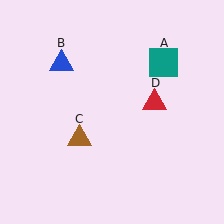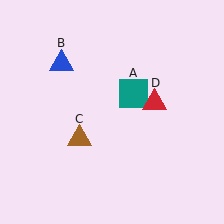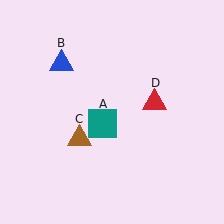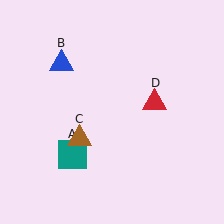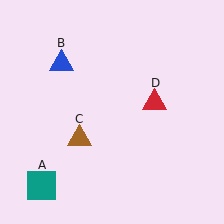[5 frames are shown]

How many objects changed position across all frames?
1 object changed position: teal square (object A).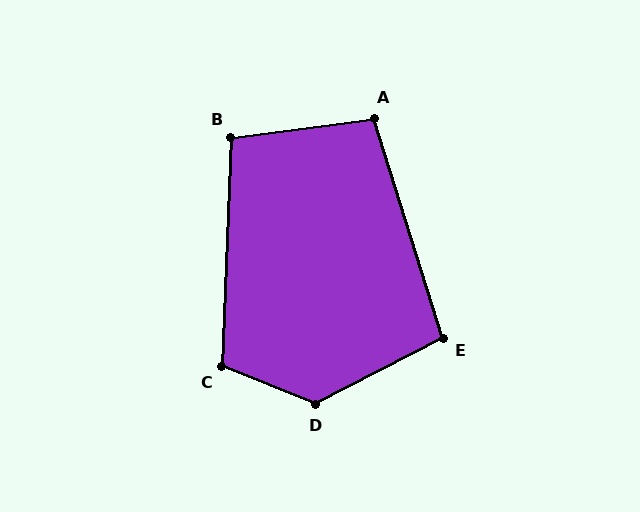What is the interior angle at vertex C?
Approximately 109 degrees (obtuse).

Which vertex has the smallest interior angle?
A, at approximately 100 degrees.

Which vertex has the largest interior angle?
D, at approximately 131 degrees.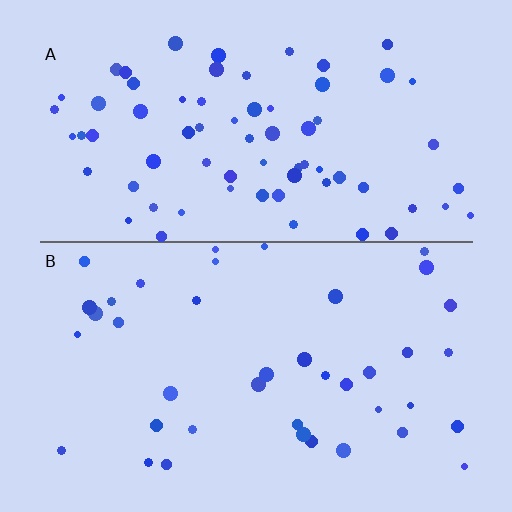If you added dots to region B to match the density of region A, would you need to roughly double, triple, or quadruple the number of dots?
Approximately double.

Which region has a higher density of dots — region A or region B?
A (the top).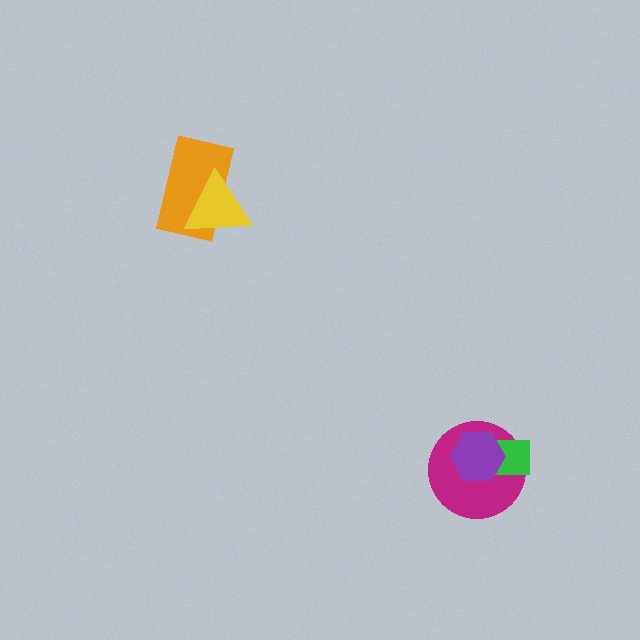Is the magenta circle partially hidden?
Yes, it is partially covered by another shape.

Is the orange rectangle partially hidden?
Yes, it is partially covered by another shape.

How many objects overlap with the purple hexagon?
2 objects overlap with the purple hexagon.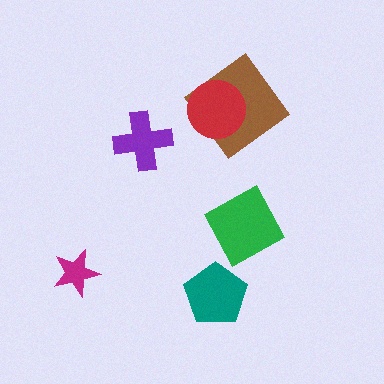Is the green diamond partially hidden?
No, no other shape covers it.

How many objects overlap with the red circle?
1 object overlaps with the red circle.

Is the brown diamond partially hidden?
Yes, it is partially covered by another shape.